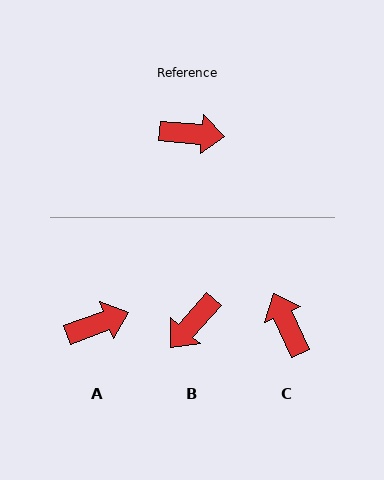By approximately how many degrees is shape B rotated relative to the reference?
Approximately 127 degrees clockwise.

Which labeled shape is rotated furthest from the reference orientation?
B, about 127 degrees away.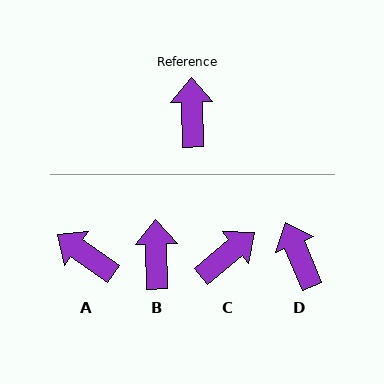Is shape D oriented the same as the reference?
No, it is off by about 21 degrees.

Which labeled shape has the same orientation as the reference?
B.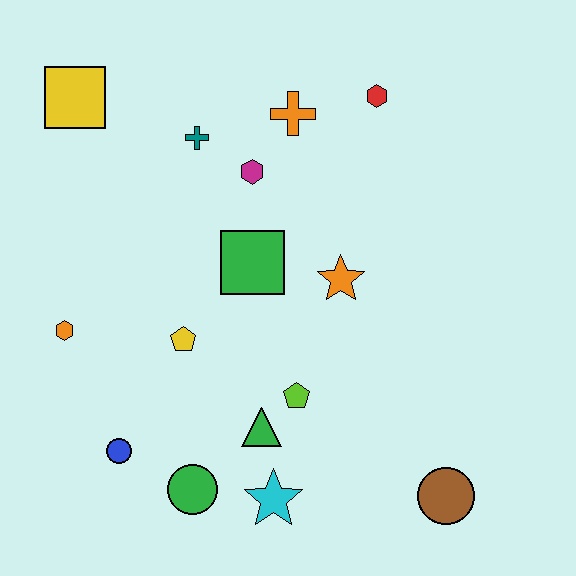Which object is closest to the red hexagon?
The orange cross is closest to the red hexagon.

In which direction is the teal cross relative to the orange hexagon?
The teal cross is above the orange hexagon.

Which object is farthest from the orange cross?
The brown circle is farthest from the orange cross.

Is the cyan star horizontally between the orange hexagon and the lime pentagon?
Yes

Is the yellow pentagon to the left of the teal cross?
Yes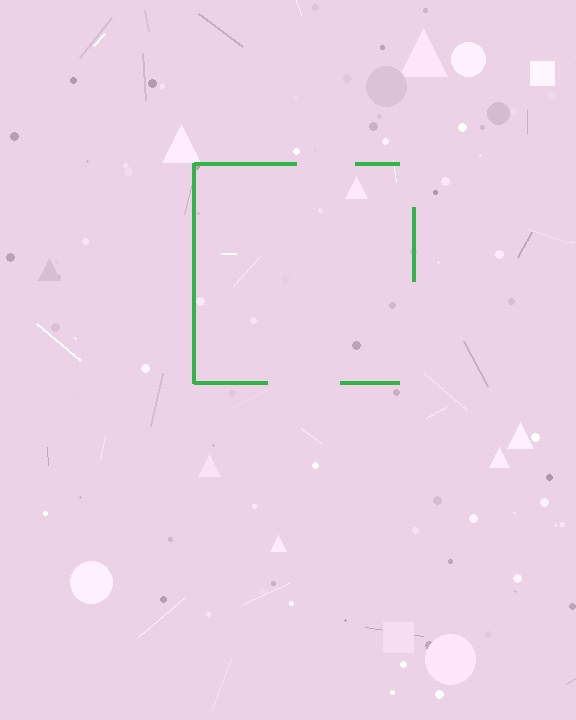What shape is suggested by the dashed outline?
The dashed outline suggests a square.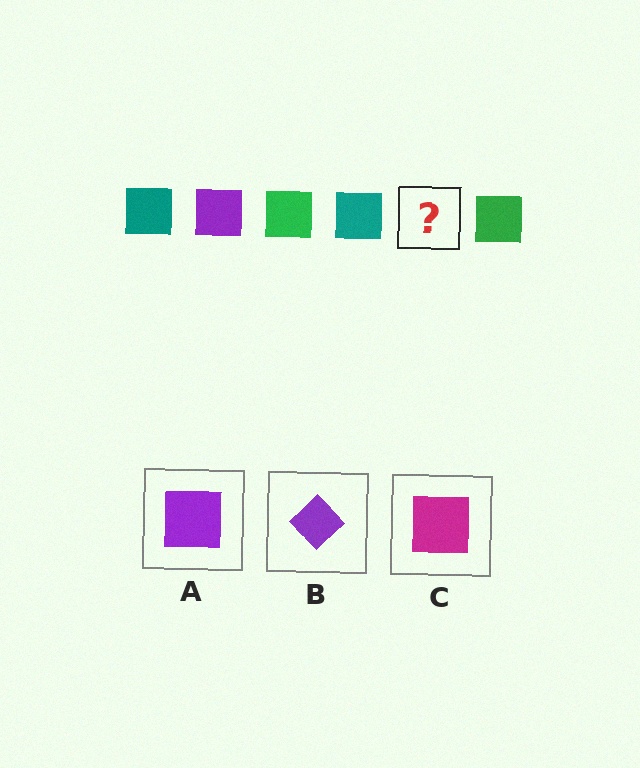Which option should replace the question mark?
Option A.